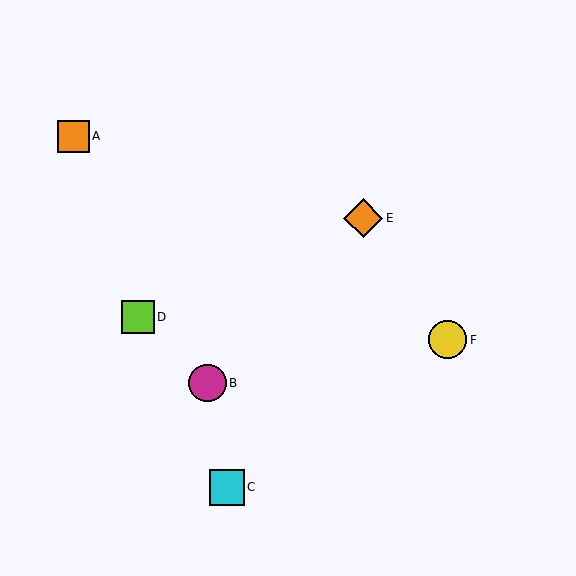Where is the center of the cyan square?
The center of the cyan square is at (227, 487).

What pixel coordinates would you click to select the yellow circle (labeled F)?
Click at (447, 340) to select the yellow circle F.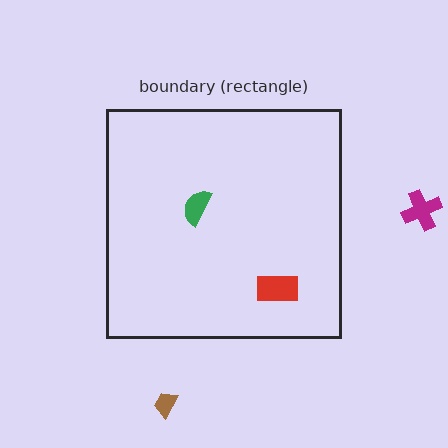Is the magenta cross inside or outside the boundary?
Outside.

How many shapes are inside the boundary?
2 inside, 2 outside.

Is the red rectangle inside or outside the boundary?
Inside.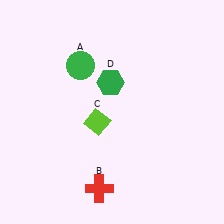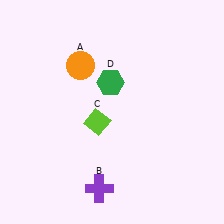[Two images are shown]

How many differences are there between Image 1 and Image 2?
There are 2 differences between the two images.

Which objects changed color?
A changed from green to orange. B changed from red to purple.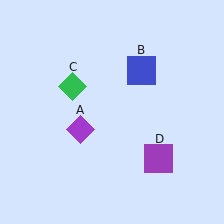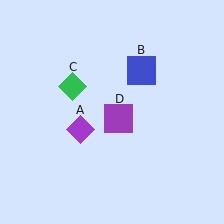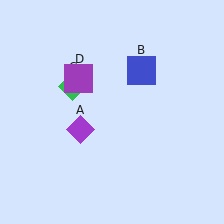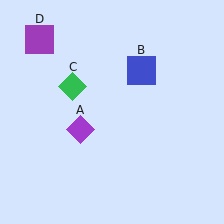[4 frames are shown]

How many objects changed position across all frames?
1 object changed position: purple square (object D).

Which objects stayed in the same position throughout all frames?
Purple diamond (object A) and blue square (object B) and green diamond (object C) remained stationary.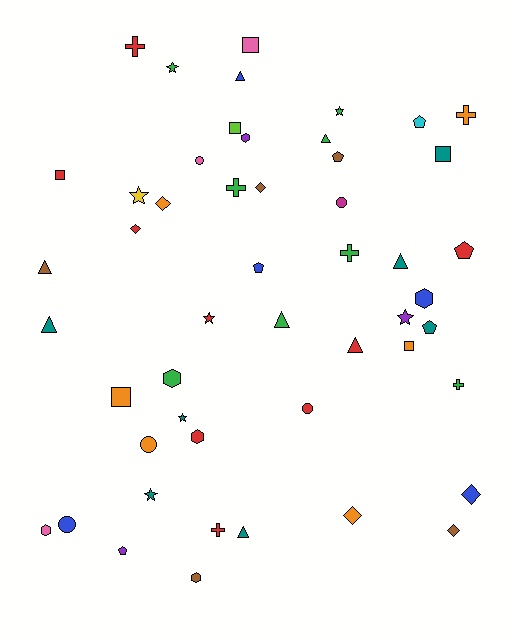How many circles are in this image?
There are 5 circles.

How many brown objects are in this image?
There are 5 brown objects.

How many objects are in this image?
There are 50 objects.